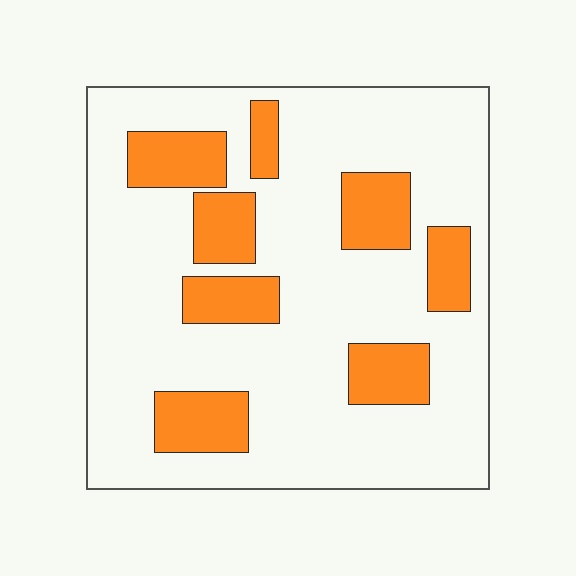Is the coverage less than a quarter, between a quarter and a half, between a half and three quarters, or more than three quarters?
Less than a quarter.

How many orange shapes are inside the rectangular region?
8.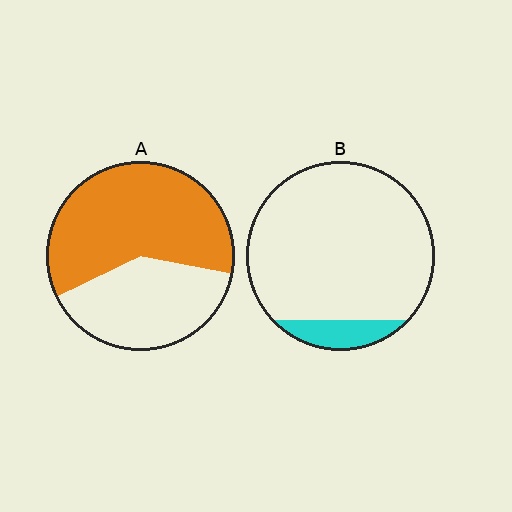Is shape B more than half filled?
No.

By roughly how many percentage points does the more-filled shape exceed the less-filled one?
By roughly 50 percentage points (A over B).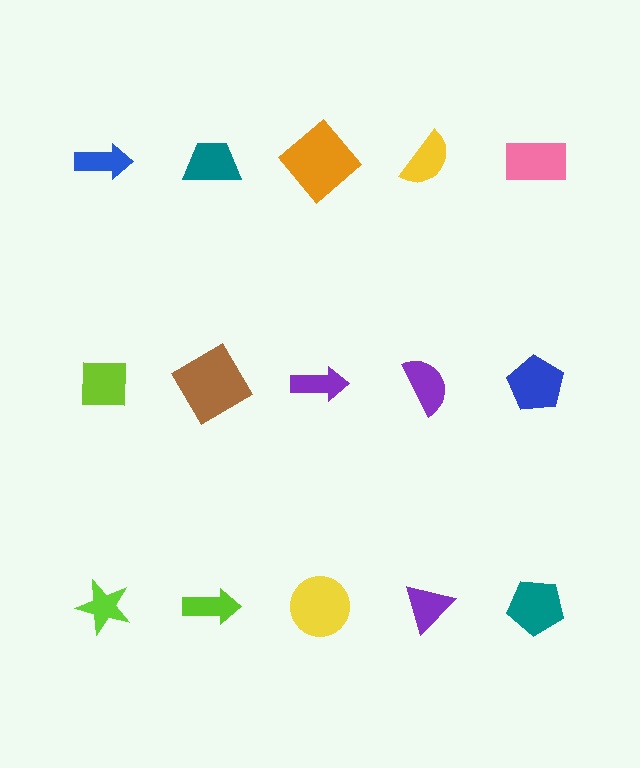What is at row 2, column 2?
A brown diamond.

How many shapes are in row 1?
5 shapes.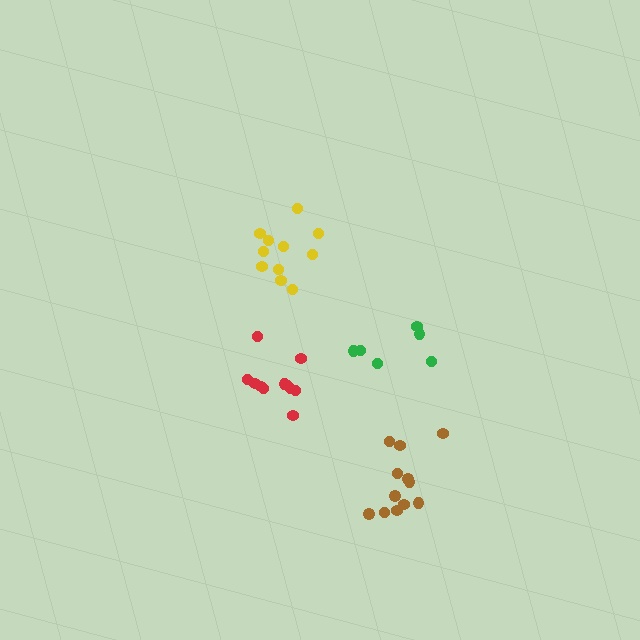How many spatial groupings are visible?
There are 4 spatial groupings.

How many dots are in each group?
Group 1: 11 dots, Group 2: 6 dots, Group 3: 11 dots, Group 4: 12 dots (40 total).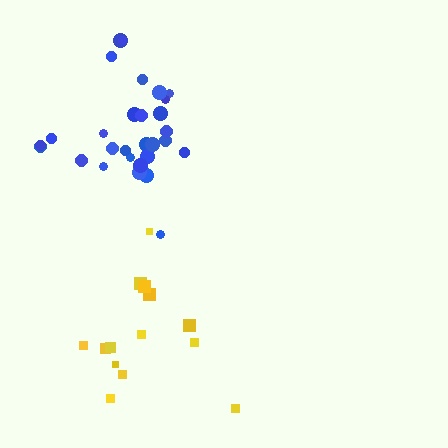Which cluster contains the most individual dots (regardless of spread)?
Blue (29).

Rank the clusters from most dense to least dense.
blue, yellow.